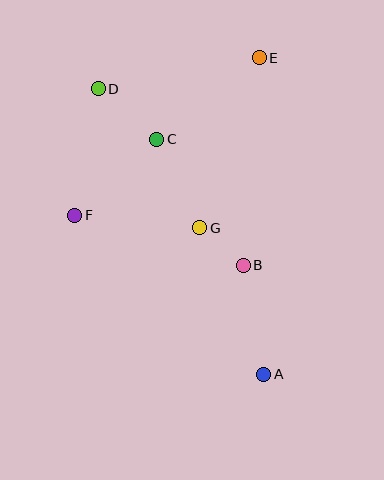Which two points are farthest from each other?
Points A and D are farthest from each other.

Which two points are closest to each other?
Points B and G are closest to each other.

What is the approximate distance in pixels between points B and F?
The distance between B and F is approximately 176 pixels.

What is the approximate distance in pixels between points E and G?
The distance between E and G is approximately 180 pixels.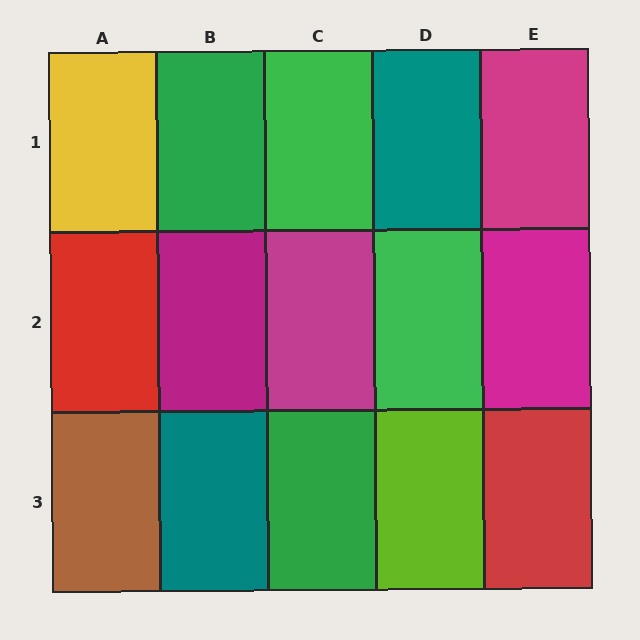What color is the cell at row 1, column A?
Yellow.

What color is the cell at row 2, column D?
Green.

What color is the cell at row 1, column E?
Magenta.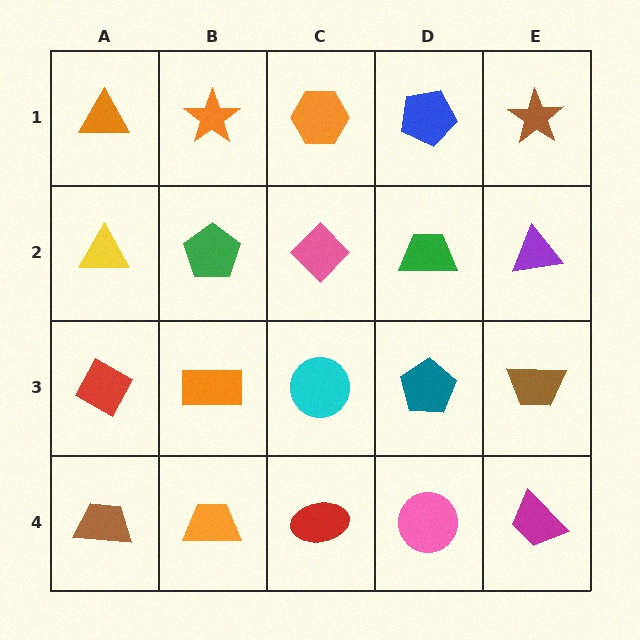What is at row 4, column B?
An orange trapezoid.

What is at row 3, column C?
A cyan circle.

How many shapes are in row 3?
5 shapes.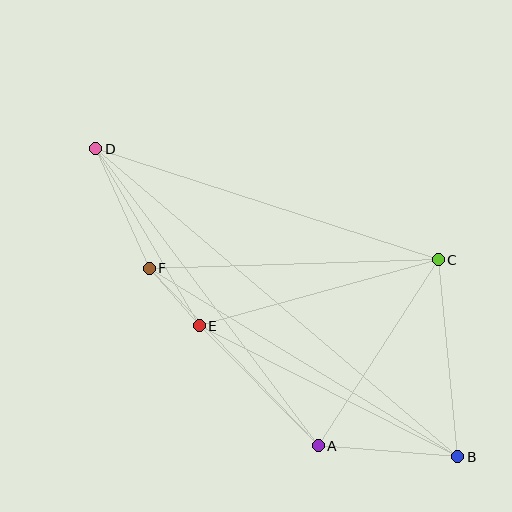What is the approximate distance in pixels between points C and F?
The distance between C and F is approximately 289 pixels.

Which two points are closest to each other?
Points E and F are closest to each other.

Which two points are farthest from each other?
Points B and D are farthest from each other.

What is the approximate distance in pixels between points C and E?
The distance between C and E is approximately 248 pixels.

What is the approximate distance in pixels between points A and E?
The distance between A and E is approximately 169 pixels.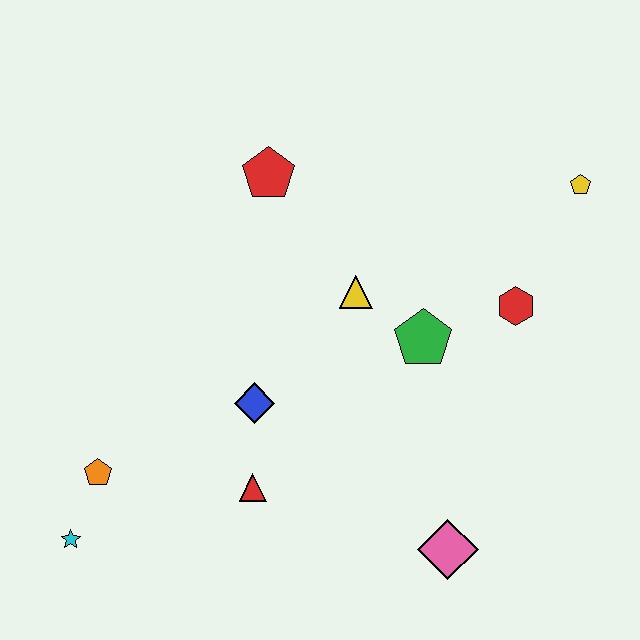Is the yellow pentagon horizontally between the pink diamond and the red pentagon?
No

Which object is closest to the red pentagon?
The yellow triangle is closest to the red pentagon.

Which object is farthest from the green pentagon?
The cyan star is farthest from the green pentagon.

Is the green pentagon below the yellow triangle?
Yes